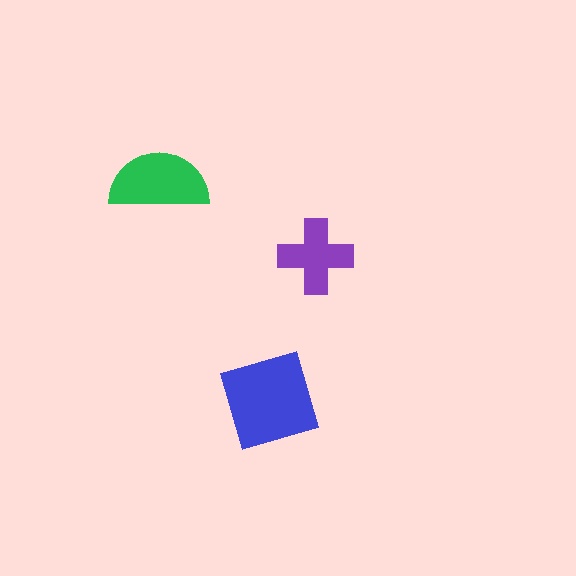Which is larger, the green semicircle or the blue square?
The blue square.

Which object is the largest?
The blue square.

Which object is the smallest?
The purple cross.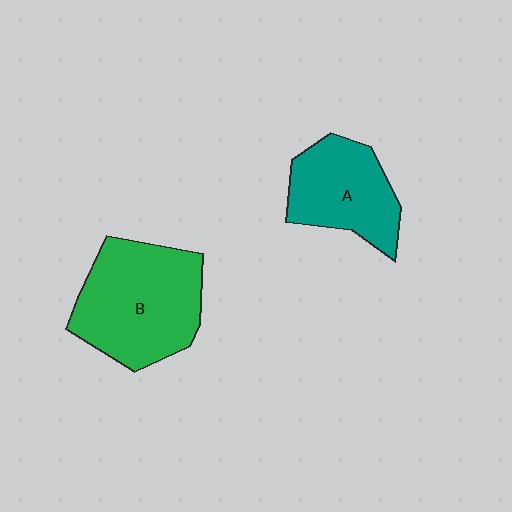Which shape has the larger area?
Shape B (green).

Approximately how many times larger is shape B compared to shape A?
Approximately 1.4 times.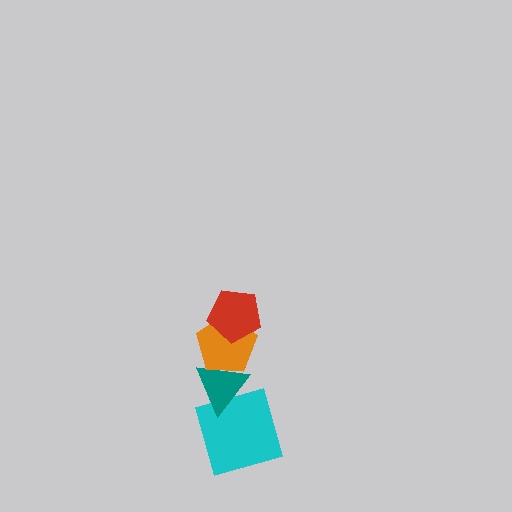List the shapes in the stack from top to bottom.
From top to bottom: the red pentagon, the orange pentagon, the teal triangle, the cyan square.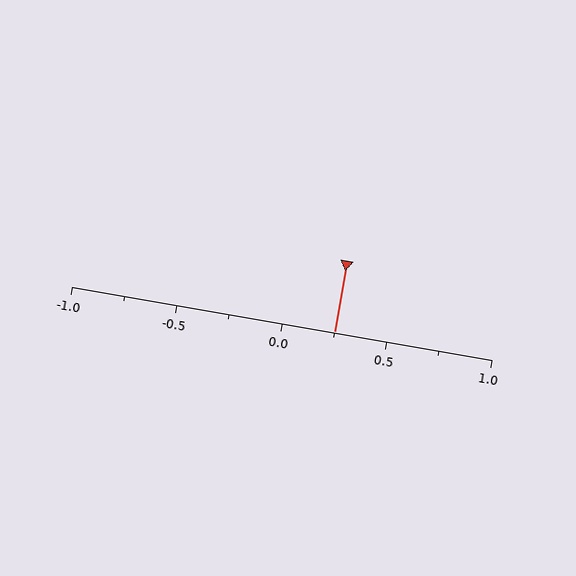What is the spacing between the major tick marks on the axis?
The major ticks are spaced 0.5 apart.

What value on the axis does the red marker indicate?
The marker indicates approximately 0.25.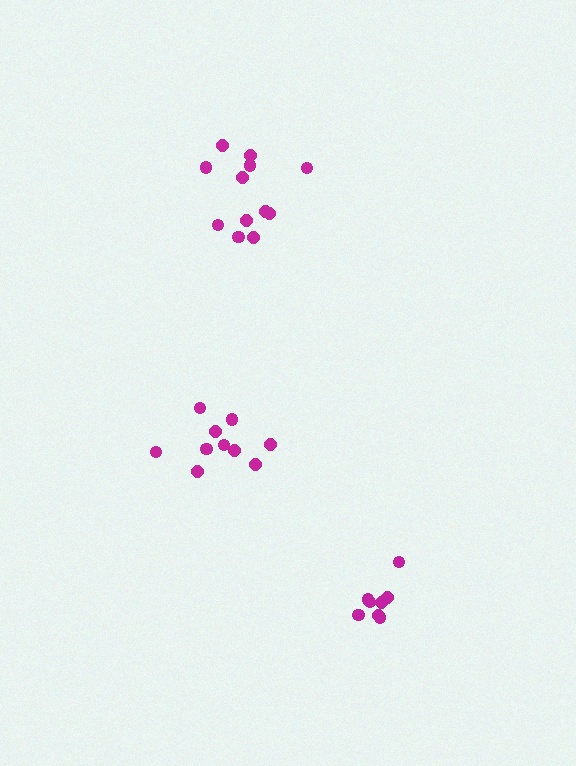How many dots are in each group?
Group 1: 10 dots, Group 2: 12 dots, Group 3: 8 dots (30 total).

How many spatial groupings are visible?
There are 3 spatial groupings.